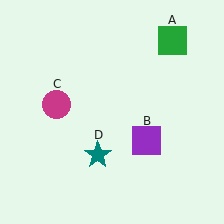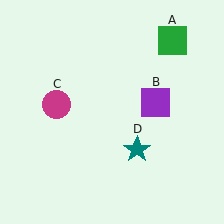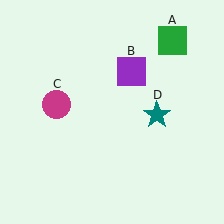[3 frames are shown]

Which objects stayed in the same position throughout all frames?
Green square (object A) and magenta circle (object C) remained stationary.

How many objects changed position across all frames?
2 objects changed position: purple square (object B), teal star (object D).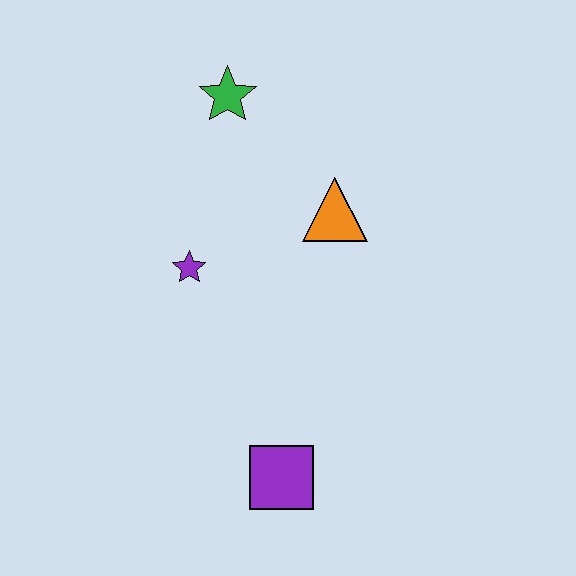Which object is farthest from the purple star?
The purple square is farthest from the purple star.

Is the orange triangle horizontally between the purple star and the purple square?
No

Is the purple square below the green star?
Yes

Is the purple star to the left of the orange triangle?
Yes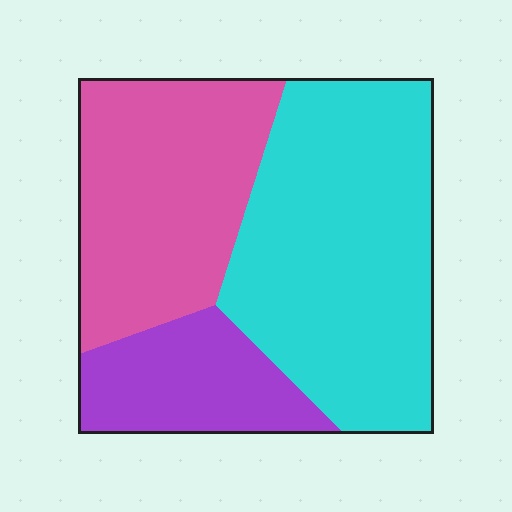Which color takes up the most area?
Cyan, at roughly 50%.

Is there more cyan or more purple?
Cyan.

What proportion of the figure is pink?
Pink takes up about one third (1/3) of the figure.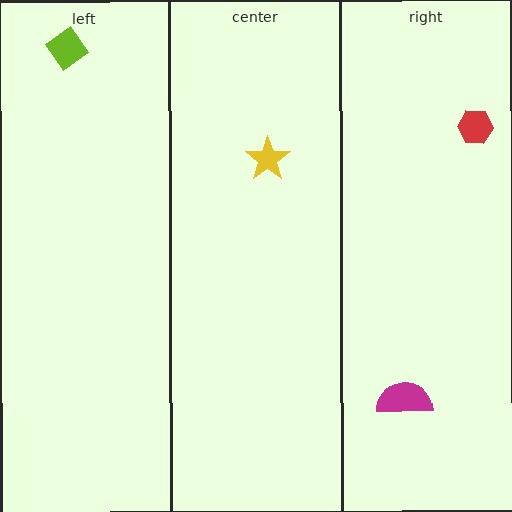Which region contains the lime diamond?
The left region.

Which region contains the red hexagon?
The right region.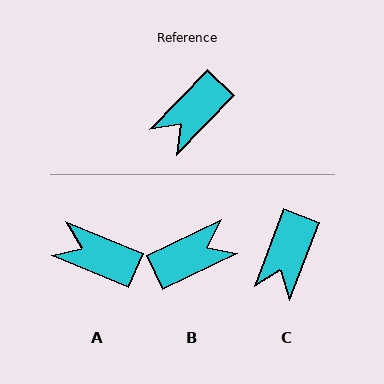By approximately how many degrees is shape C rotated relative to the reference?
Approximately 23 degrees counter-clockwise.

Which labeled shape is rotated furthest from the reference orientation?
B, about 159 degrees away.